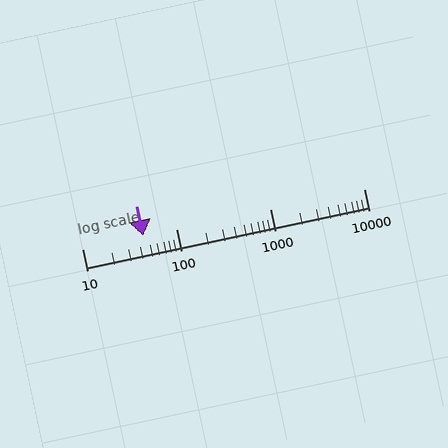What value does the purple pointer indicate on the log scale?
The pointer indicates approximately 45.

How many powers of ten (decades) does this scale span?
The scale spans 3 decades, from 10 to 10000.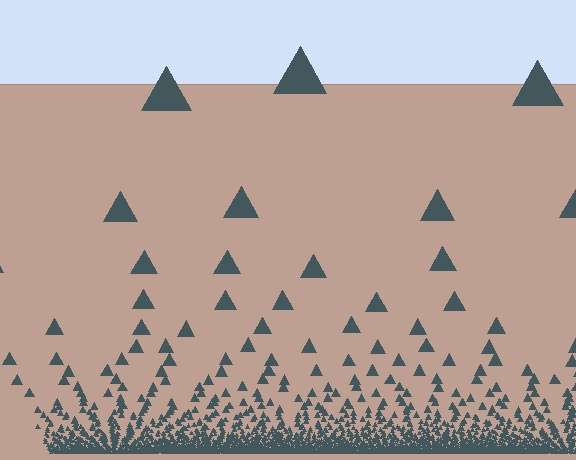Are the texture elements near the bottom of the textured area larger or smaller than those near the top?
Smaller. The gradient is inverted — elements near the bottom are smaller and denser.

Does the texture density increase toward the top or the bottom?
Density increases toward the bottom.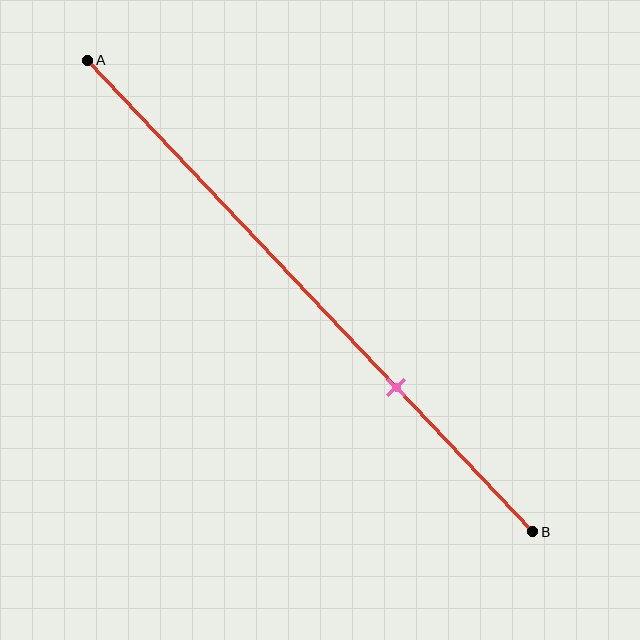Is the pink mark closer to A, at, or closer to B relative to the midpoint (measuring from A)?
The pink mark is closer to point B than the midpoint of segment AB.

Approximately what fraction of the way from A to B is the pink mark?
The pink mark is approximately 70% of the way from A to B.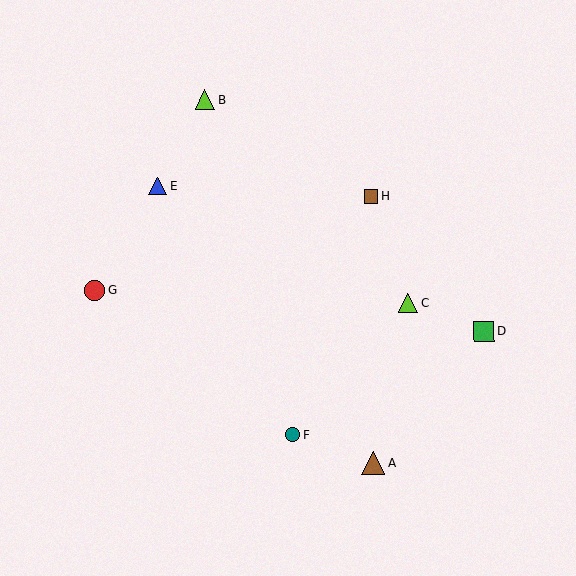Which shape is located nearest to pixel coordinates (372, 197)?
The brown square (labeled H) at (371, 197) is nearest to that location.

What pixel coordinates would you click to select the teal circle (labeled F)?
Click at (293, 435) to select the teal circle F.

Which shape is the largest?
The brown triangle (labeled A) is the largest.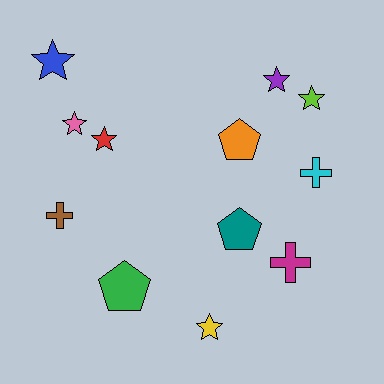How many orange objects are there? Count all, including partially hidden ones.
There is 1 orange object.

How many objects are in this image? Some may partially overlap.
There are 12 objects.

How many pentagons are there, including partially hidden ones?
There are 3 pentagons.